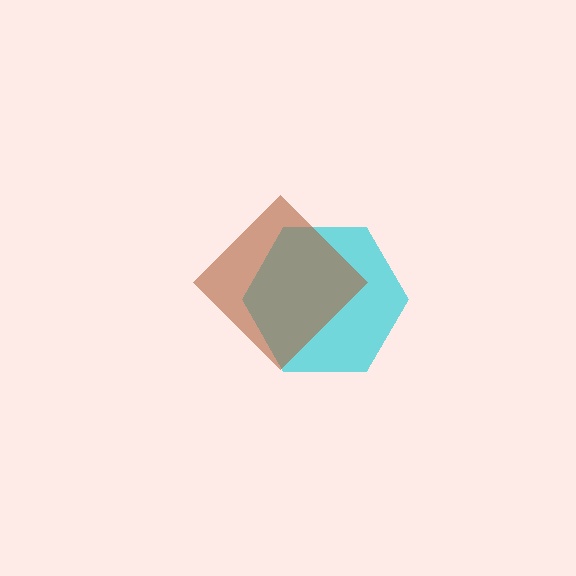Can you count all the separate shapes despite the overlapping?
Yes, there are 2 separate shapes.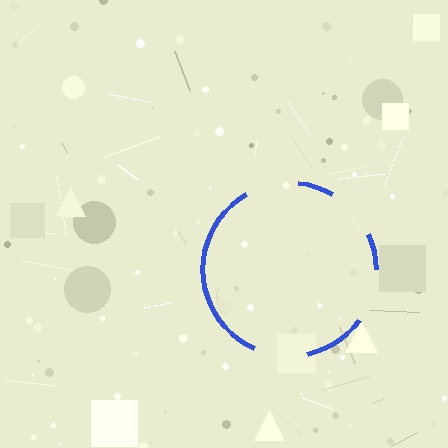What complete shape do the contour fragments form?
The contour fragments form a circle.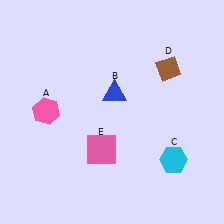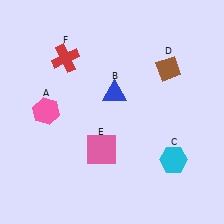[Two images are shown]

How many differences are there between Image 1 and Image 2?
There is 1 difference between the two images.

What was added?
A red cross (F) was added in Image 2.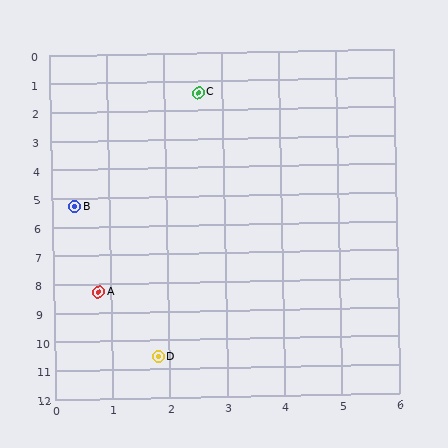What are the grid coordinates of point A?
Point A is at approximately (0.8, 8.3).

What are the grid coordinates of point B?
Point B is at approximately (0.4, 5.3).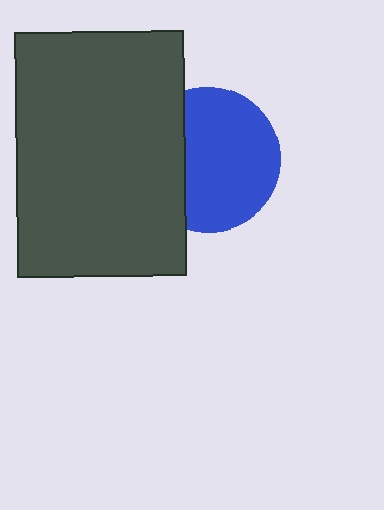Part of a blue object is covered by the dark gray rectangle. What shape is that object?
It is a circle.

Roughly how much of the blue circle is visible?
Most of it is visible (roughly 68%).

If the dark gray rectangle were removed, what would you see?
You would see the complete blue circle.